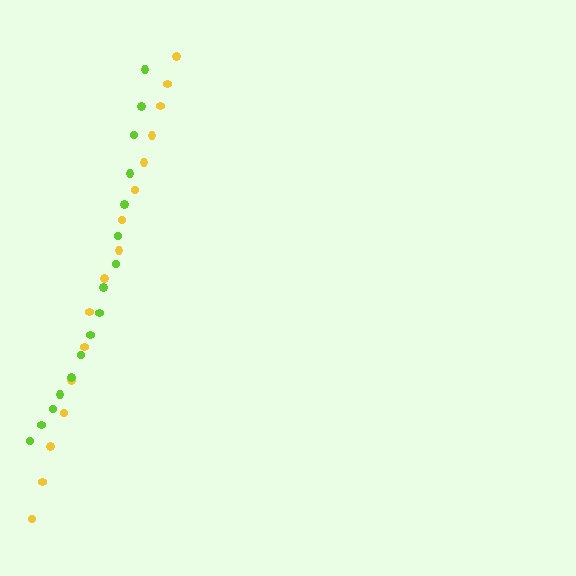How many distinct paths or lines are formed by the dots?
There are 2 distinct paths.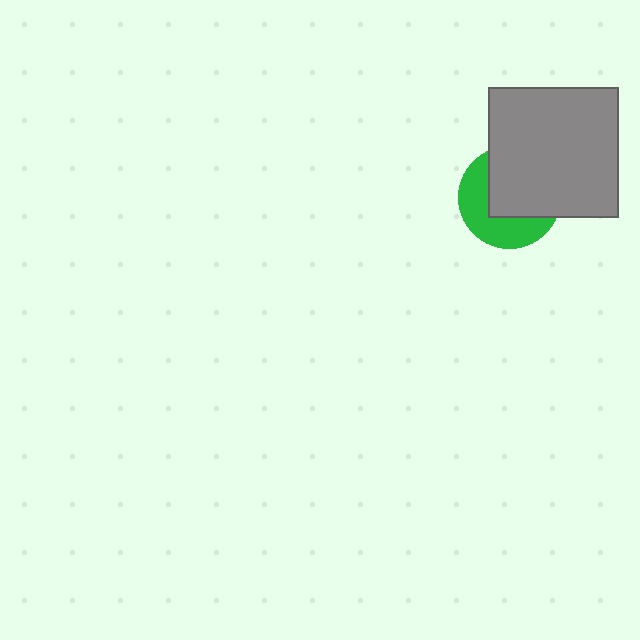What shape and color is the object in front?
The object in front is a gray square.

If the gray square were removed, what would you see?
You would see the complete green circle.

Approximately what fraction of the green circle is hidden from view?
Roughly 56% of the green circle is hidden behind the gray square.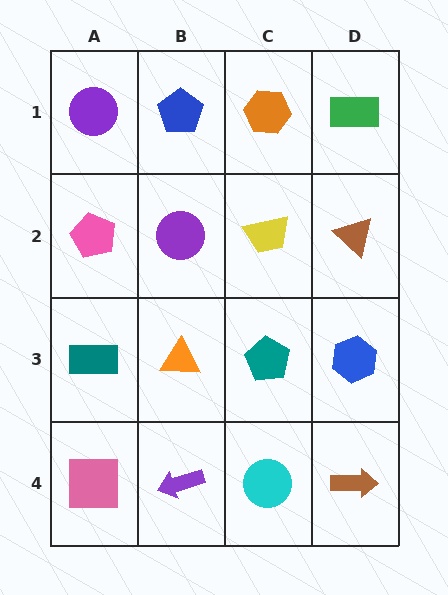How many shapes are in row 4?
4 shapes.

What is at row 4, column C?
A cyan circle.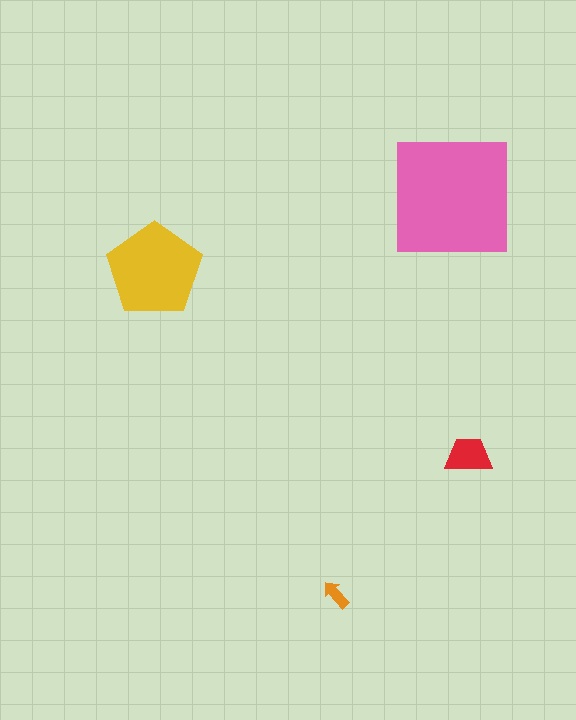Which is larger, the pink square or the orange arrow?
The pink square.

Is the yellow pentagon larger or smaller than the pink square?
Smaller.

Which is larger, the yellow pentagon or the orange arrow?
The yellow pentagon.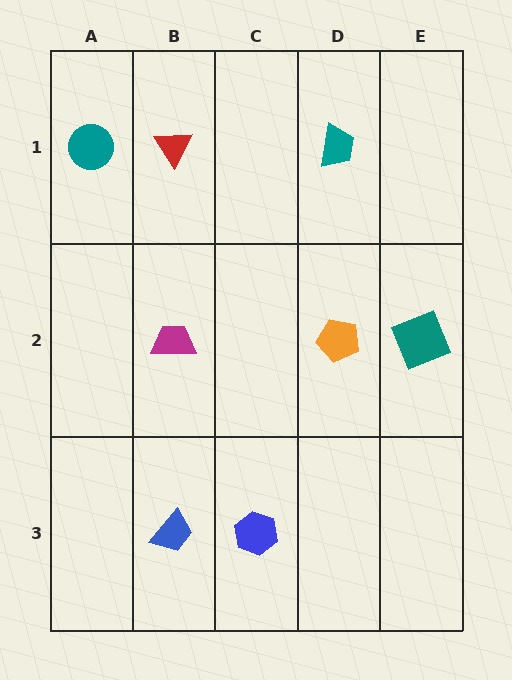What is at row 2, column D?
An orange pentagon.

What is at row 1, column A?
A teal circle.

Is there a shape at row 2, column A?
No, that cell is empty.